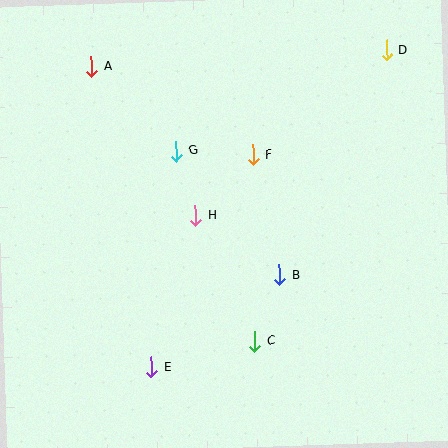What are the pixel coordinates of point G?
Point G is at (176, 151).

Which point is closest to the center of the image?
Point H at (195, 216) is closest to the center.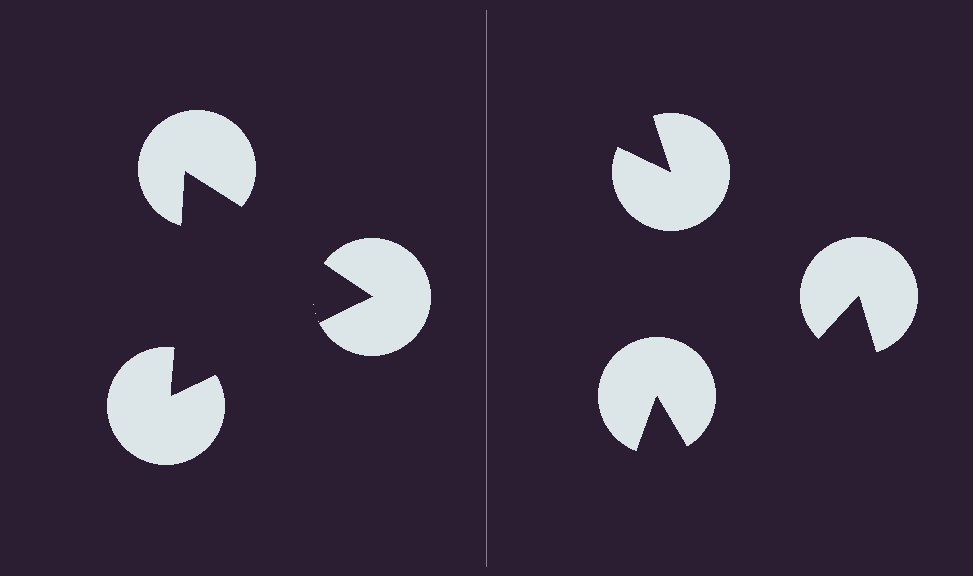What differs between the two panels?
The pac-man discs are positioned identically on both sides; only the wedge orientations differ. On the left they align to a triangle; on the right they are misaligned.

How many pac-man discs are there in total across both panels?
6 — 3 on each side.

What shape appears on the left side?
An illusory triangle.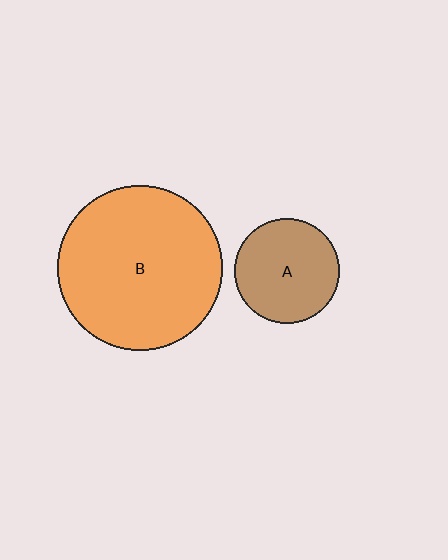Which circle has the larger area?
Circle B (orange).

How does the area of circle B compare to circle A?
Approximately 2.4 times.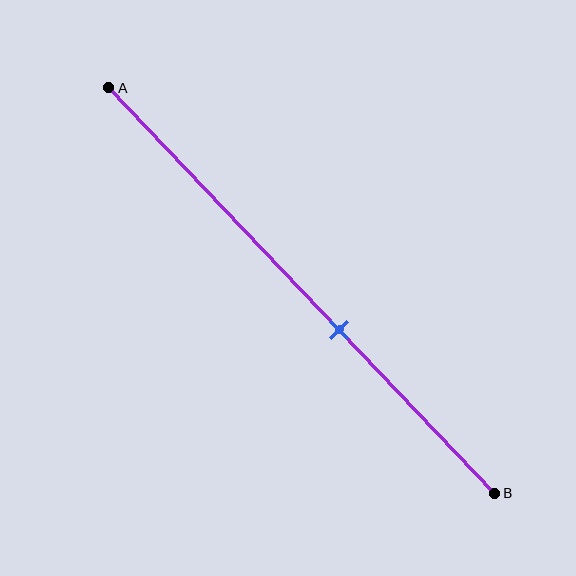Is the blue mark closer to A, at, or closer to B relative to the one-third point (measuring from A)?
The blue mark is closer to point B than the one-third point of segment AB.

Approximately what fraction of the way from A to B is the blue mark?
The blue mark is approximately 60% of the way from A to B.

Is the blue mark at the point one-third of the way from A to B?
No, the mark is at about 60% from A, not at the 33% one-third point.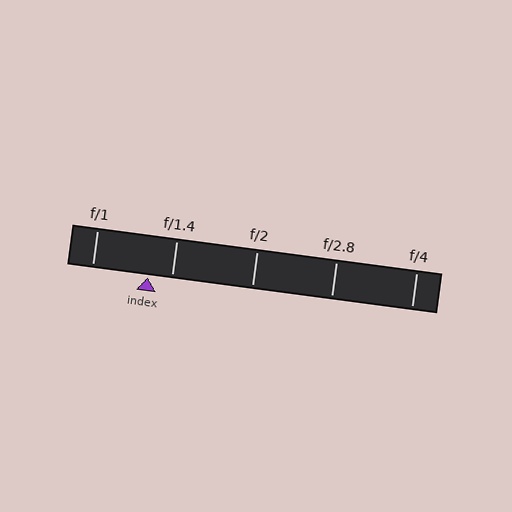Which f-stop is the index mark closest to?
The index mark is closest to f/1.4.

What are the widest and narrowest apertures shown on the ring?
The widest aperture shown is f/1 and the narrowest is f/4.